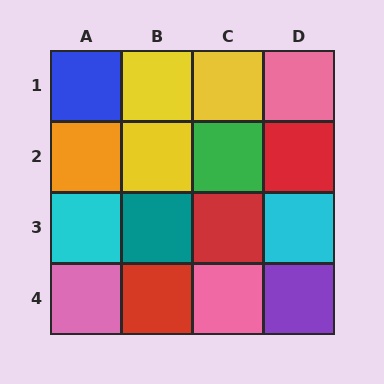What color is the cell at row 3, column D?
Cyan.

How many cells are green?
1 cell is green.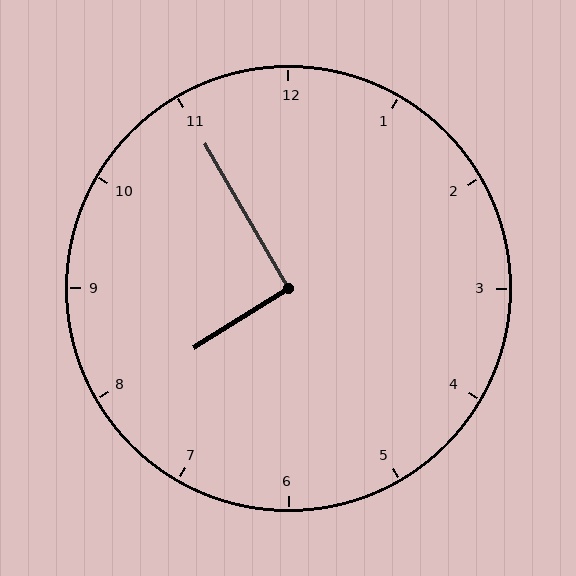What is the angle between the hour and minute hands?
Approximately 92 degrees.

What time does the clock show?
7:55.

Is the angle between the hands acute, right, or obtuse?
It is right.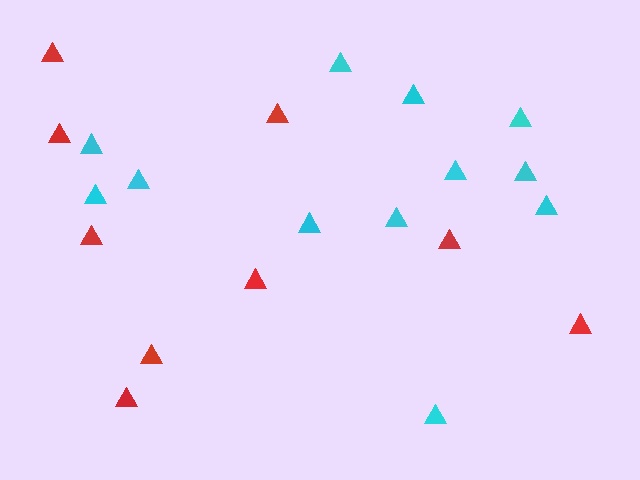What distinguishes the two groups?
There are 2 groups: one group of cyan triangles (12) and one group of red triangles (9).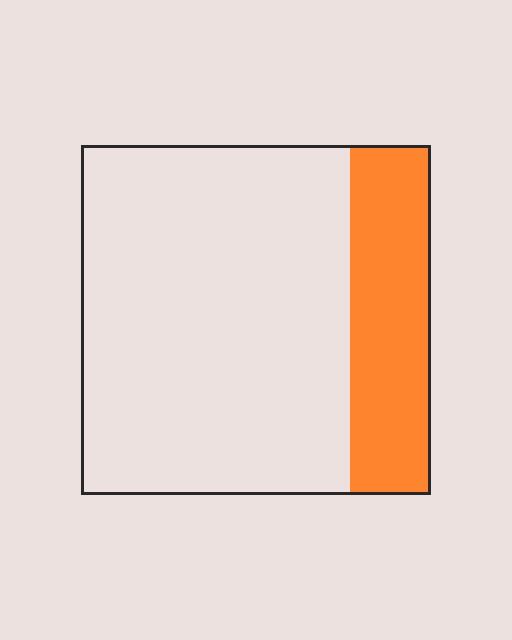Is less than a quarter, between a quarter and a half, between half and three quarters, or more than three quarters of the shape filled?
Less than a quarter.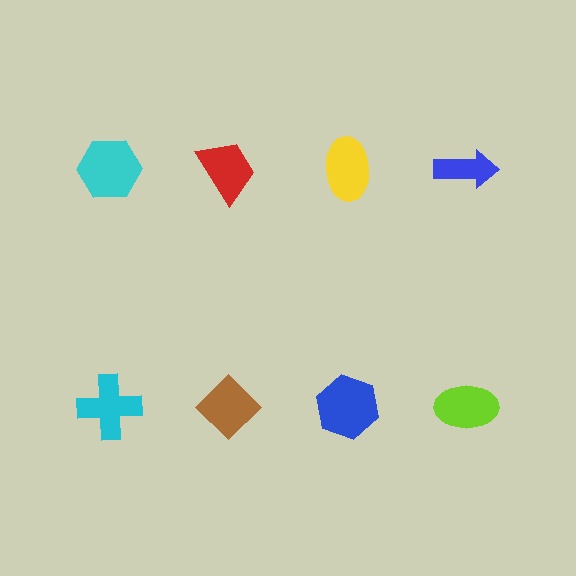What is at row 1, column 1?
A cyan hexagon.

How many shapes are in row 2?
4 shapes.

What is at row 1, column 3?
A yellow ellipse.